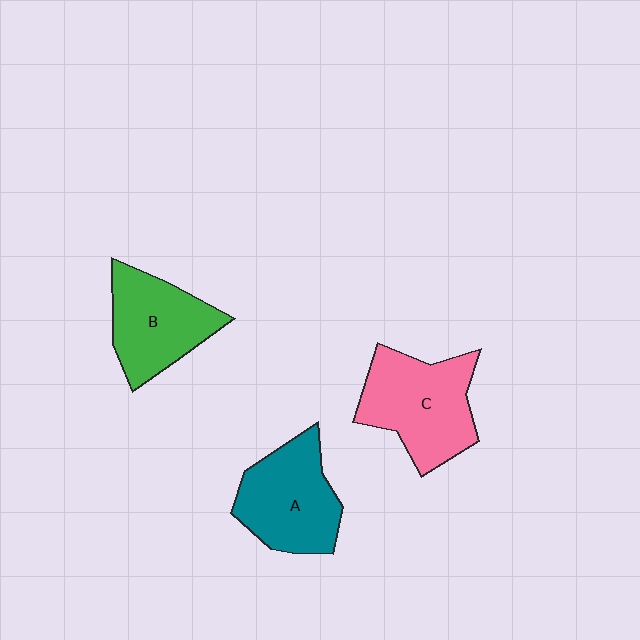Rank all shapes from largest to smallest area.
From largest to smallest: C (pink), A (teal), B (green).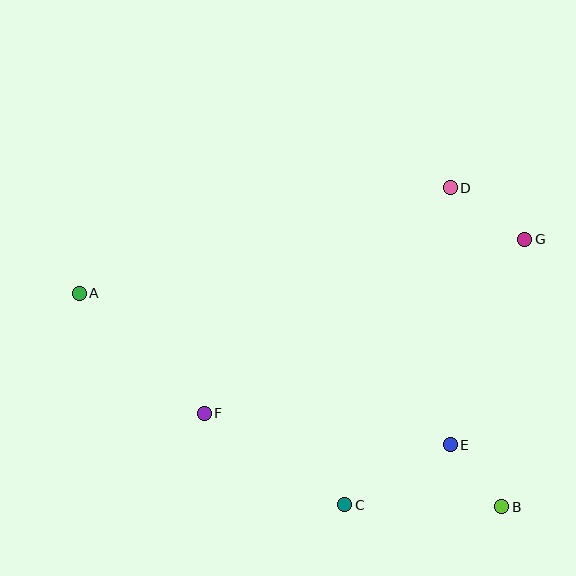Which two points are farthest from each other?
Points A and B are farthest from each other.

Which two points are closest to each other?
Points B and E are closest to each other.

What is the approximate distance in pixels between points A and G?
The distance between A and G is approximately 449 pixels.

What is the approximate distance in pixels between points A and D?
The distance between A and D is approximately 386 pixels.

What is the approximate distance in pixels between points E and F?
The distance between E and F is approximately 248 pixels.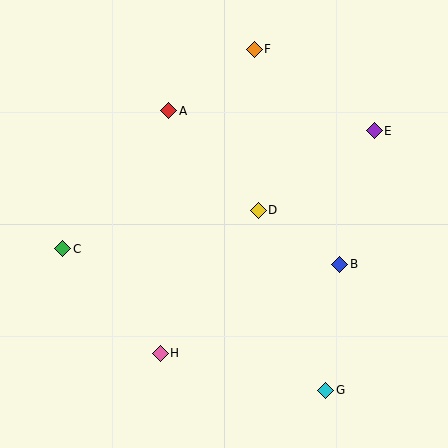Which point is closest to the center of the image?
Point D at (258, 210) is closest to the center.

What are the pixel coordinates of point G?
Point G is at (326, 390).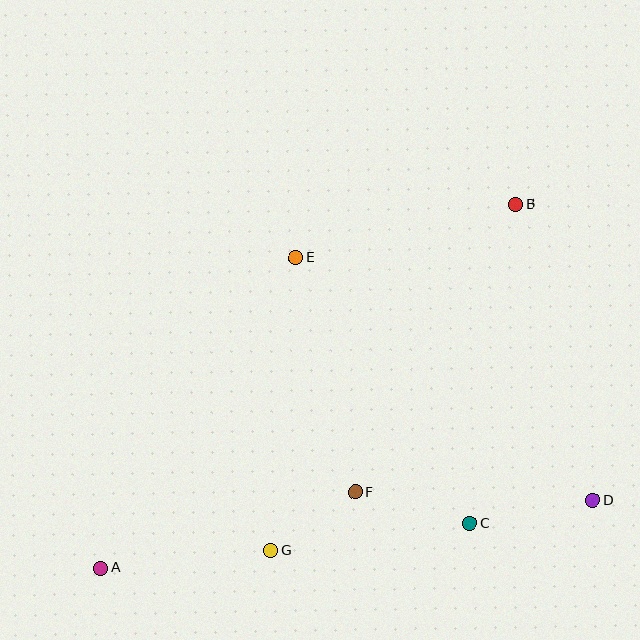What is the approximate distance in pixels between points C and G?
The distance between C and G is approximately 202 pixels.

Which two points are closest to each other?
Points F and G are closest to each other.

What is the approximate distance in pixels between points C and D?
The distance between C and D is approximately 125 pixels.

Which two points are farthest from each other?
Points A and B are farthest from each other.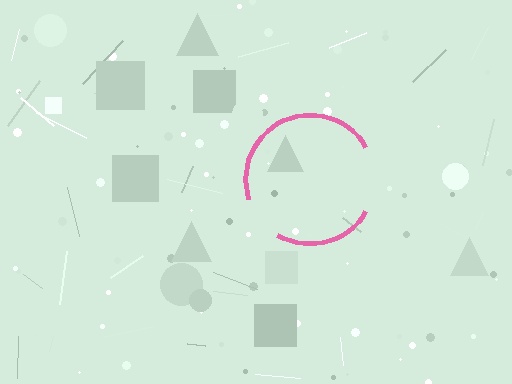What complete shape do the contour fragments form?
The contour fragments form a circle.